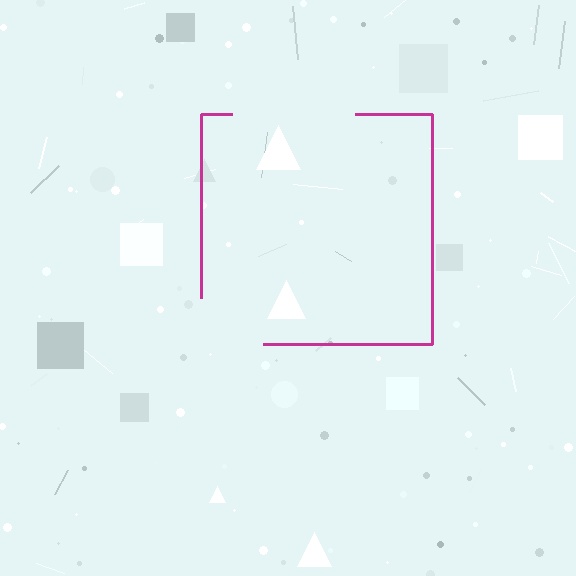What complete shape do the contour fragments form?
The contour fragments form a square.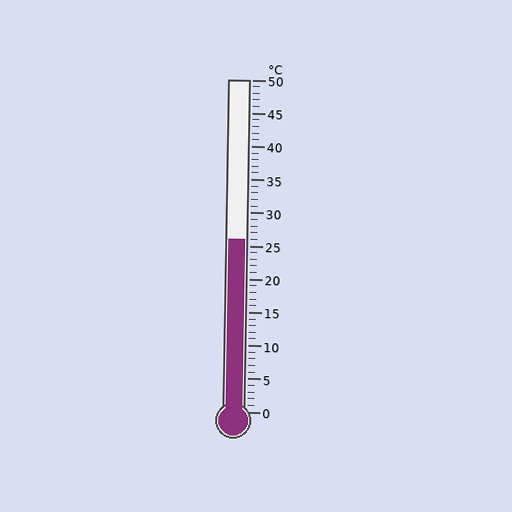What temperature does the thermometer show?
The thermometer shows approximately 26°C.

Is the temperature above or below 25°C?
The temperature is above 25°C.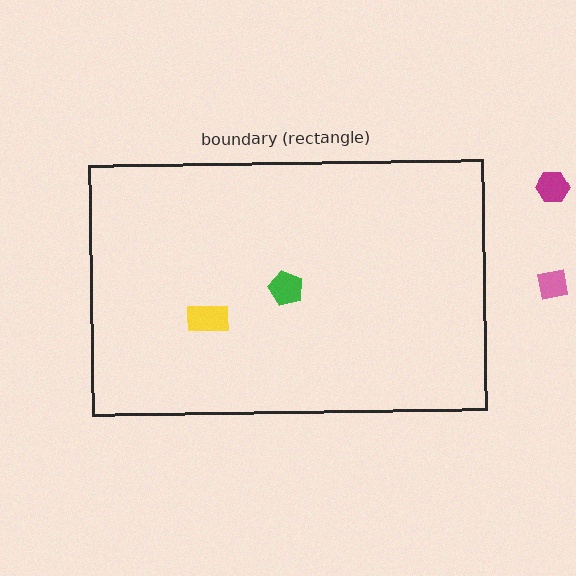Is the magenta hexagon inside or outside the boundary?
Outside.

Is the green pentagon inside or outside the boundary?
Inside.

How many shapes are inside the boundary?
2 inside, 2 outside.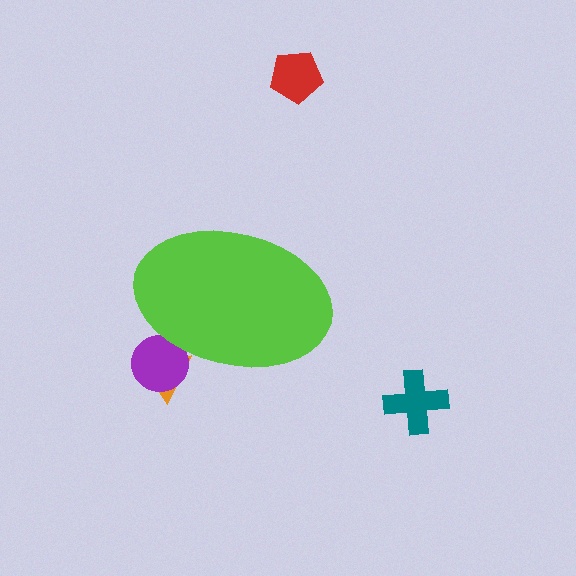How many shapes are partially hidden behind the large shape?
2 shapes are partially hidden.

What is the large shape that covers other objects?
A lime ellipse.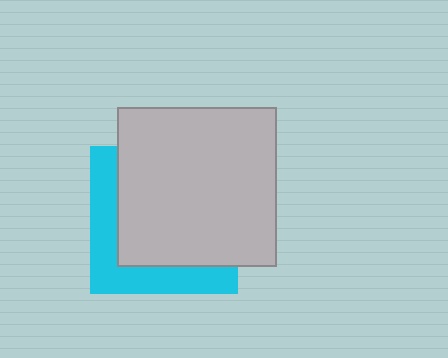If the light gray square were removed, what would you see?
You would see the complete cyan square.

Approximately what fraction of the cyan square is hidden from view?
Roughly 67% of the cyan square is hidden behind the light gray square.